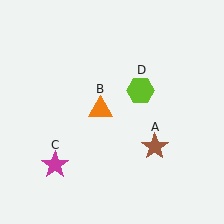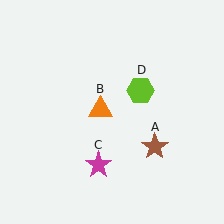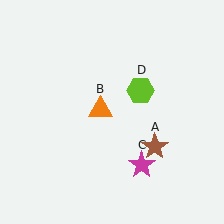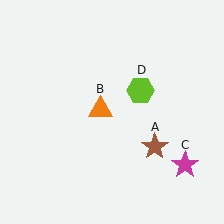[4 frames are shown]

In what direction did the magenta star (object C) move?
The magenta star (object C) moved right.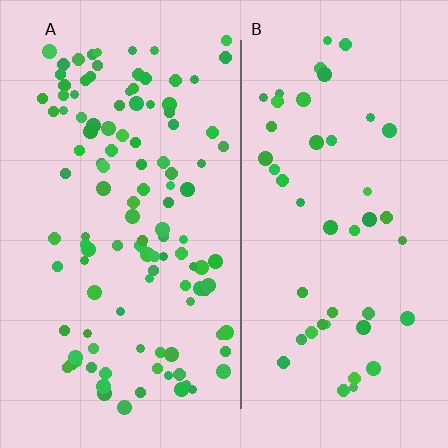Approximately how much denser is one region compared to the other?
Approximately 2.5× — region A over region B.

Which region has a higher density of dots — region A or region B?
A (the left).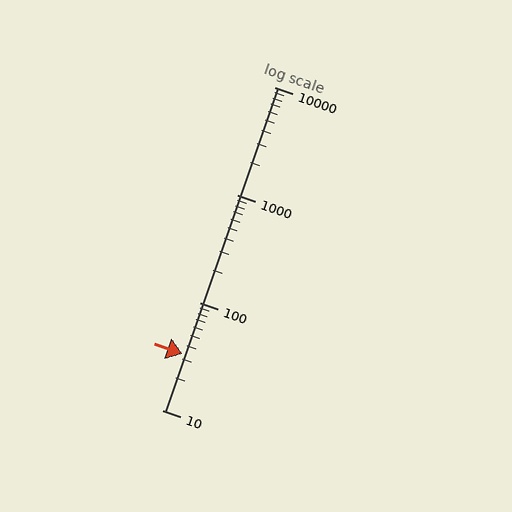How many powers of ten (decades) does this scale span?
The scale spans 3 decades, from 10 to 10000.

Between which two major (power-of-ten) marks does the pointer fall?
The pointer is between 10 and 100.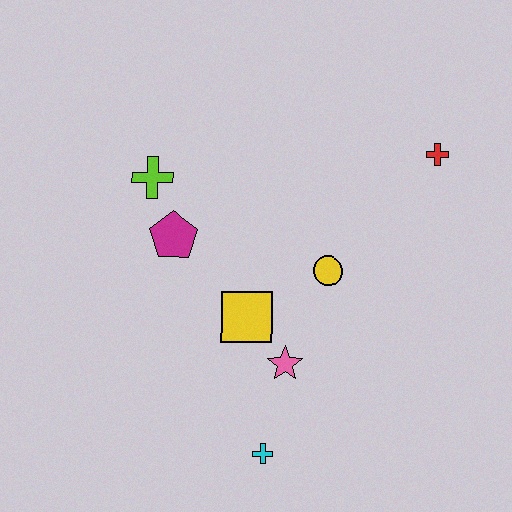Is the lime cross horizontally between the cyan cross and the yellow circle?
No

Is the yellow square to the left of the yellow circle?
Yes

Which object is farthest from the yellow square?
The red cross is farthest from the yellow square.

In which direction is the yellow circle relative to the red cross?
The yellow circle is below the red cross.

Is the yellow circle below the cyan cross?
No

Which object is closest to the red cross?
The yellow circle is closest to the red cross.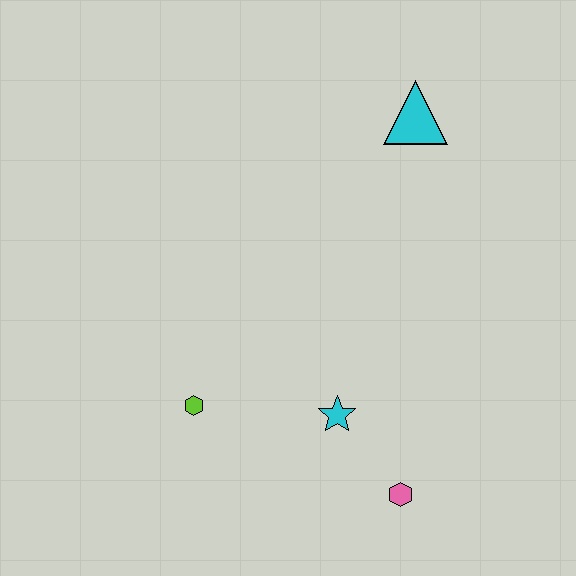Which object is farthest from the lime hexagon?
The cyan triangle is farthest from the lime hexagon.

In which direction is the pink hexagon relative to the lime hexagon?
The pink hexagon is to the right of the lime hexagon.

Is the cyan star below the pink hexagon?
No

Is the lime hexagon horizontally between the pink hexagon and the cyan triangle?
No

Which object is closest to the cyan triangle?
The cyan star is closest to the cyan triangle.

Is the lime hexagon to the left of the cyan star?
Yes